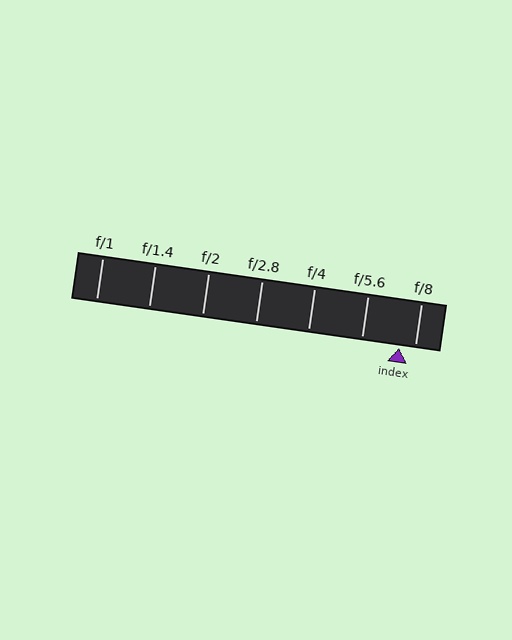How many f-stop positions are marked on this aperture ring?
There are 7 f-stop positions marked.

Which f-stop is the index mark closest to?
The index mark is closest to f/8.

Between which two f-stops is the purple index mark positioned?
The index mark is between f/5.6 and f/8.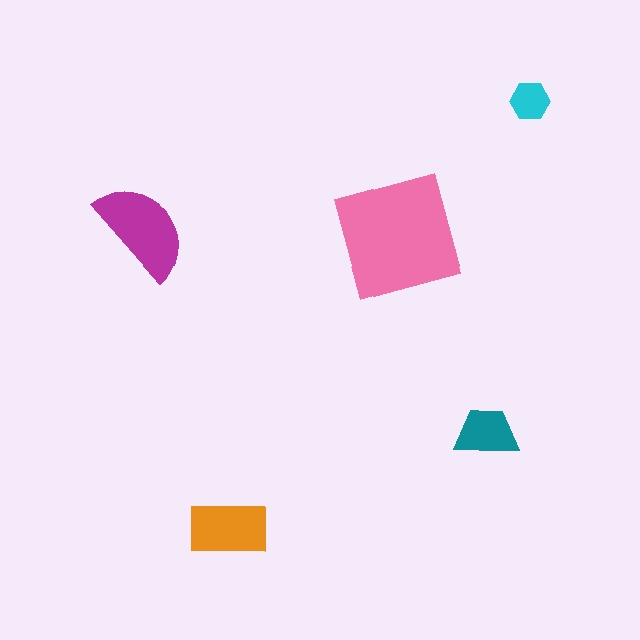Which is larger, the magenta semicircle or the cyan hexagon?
The magenta semicircle.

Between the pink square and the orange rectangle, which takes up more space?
The pink square.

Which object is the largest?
The pink square.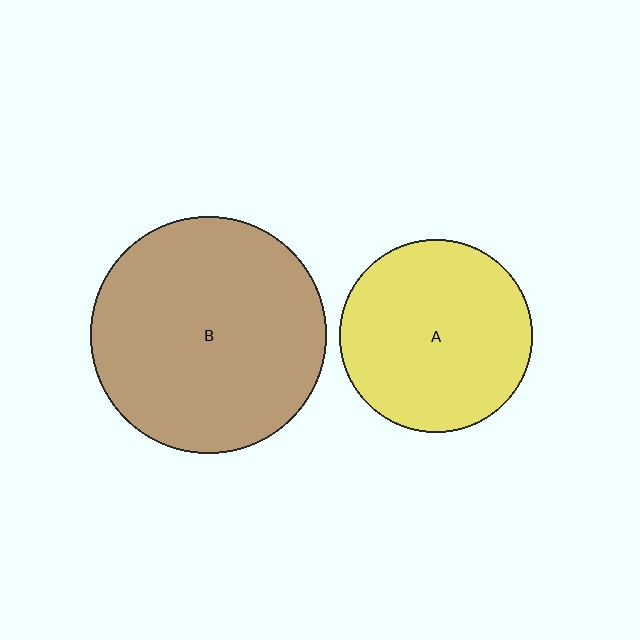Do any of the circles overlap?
No, none of the circles overlap.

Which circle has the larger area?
Circle B (brown).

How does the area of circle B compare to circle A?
Approximately 1.5 times.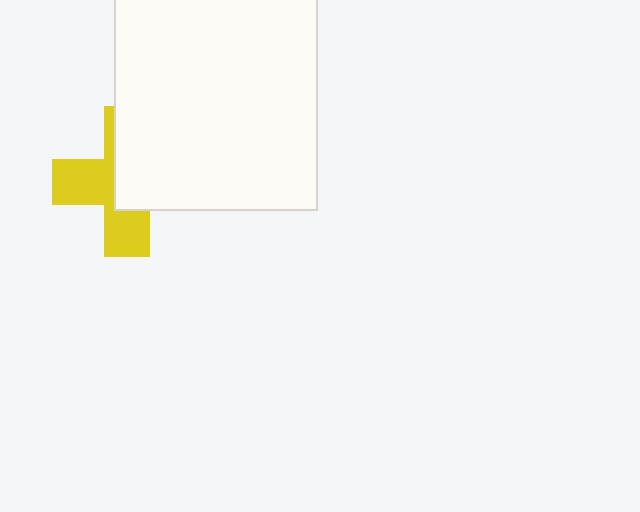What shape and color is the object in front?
The object in front is a white rectangle.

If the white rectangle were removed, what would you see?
You would see the complete yellow cross.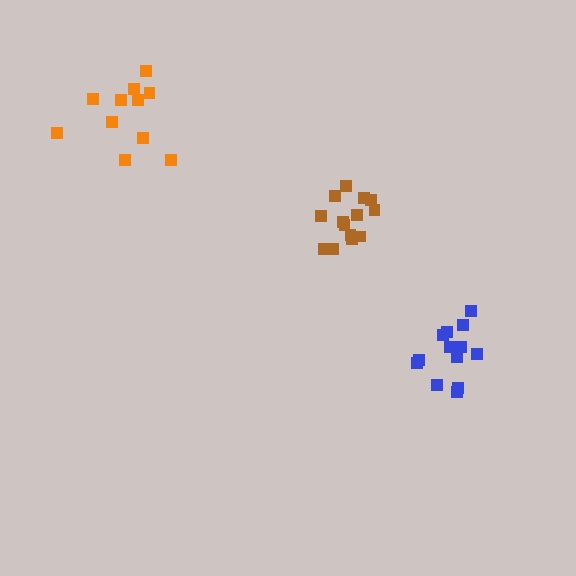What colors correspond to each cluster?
The clusters are colored: orange, blue, brown.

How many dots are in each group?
Group 1: 11 dots, Group 2: 13 dots, Group 3: 14 dots (38 total).